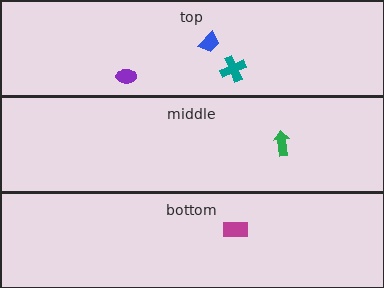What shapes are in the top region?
The purple ellipse, the teal cross, the blue trapezoid.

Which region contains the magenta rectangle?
The bottom region.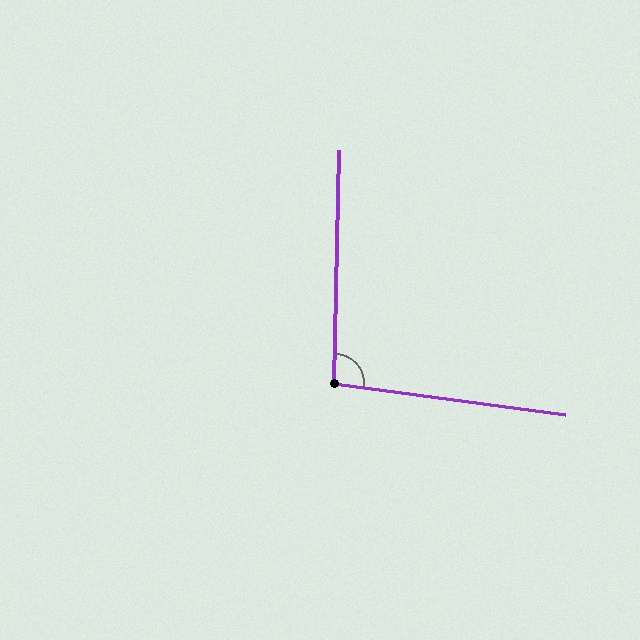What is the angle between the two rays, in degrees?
Approximately 97 degrees.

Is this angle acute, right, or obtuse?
It is obtuse.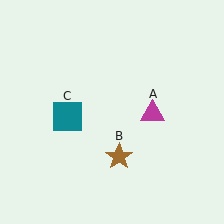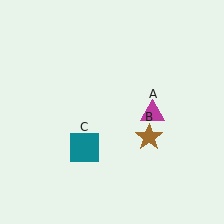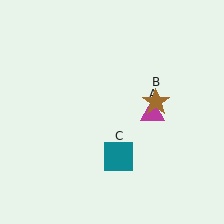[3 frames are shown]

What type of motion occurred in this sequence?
The brown star (object B), teal square (object C) rotated counterclockwise around the center of the scene.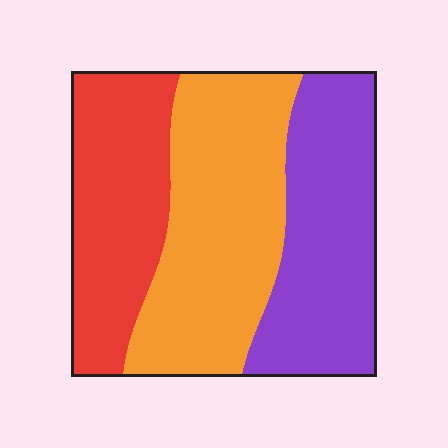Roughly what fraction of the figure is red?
Red covers around 30% of the figure.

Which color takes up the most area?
Orange, at roughly 40%.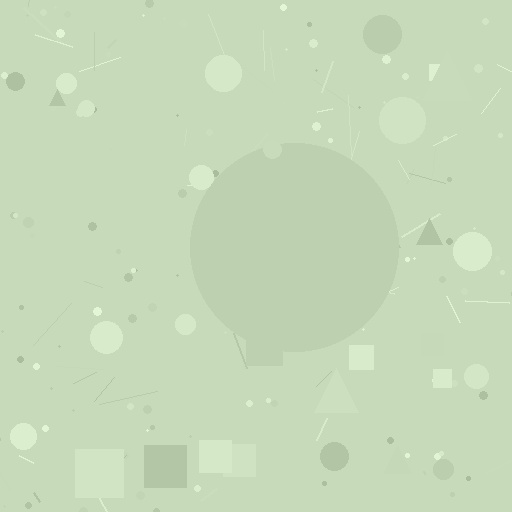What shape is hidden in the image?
A circle is hidden in the image.